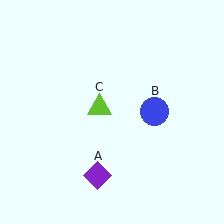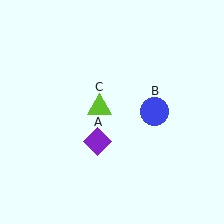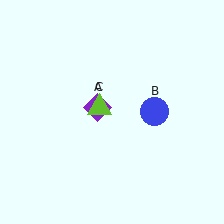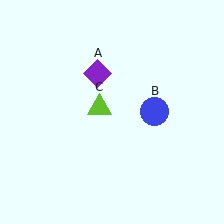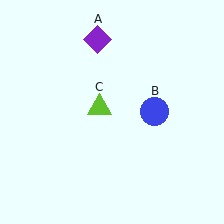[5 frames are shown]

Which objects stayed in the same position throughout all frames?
Blue circle (object B) and lime triangle (object C) remained stationary.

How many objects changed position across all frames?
1 object changed position: purple diamond (object A).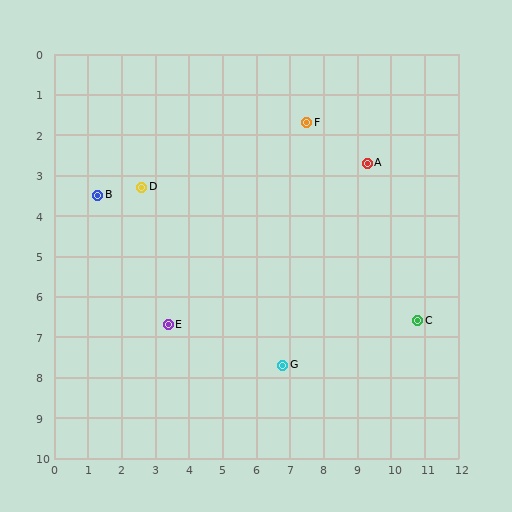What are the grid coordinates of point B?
Point B is at approximately (1.3, 3.5).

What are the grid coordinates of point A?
Point A is at approximately (9.3, 2.7).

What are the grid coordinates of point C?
Point C is at approximately (10.8, 6.6).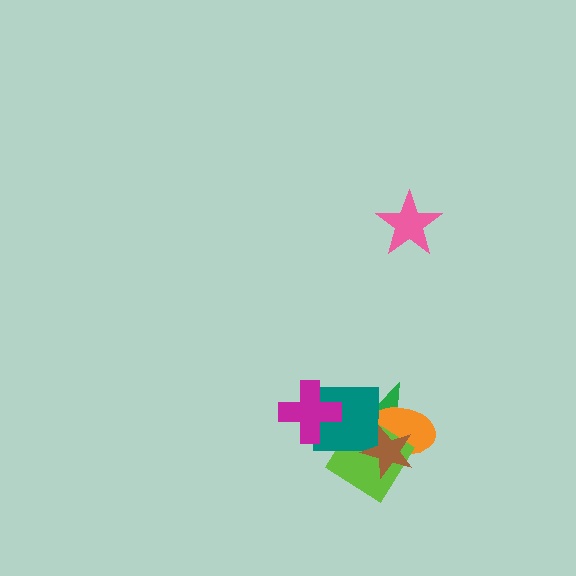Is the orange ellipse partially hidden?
Yes, it is partially covered by another shape.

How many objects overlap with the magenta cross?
2 objects overlap with the magenta cross.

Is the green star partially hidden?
Yes, it is partially covered by another shape.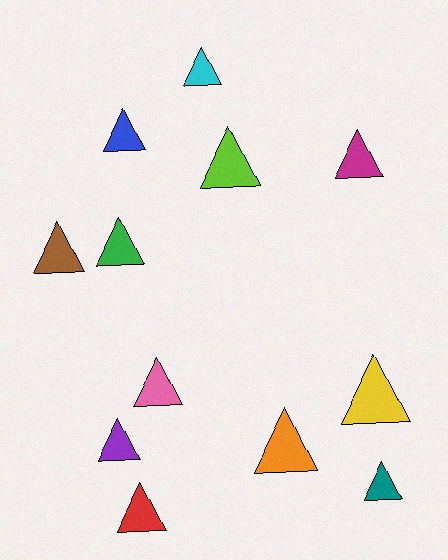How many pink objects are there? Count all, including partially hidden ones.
There is 1 pink object.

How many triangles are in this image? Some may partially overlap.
There are 12 triangles.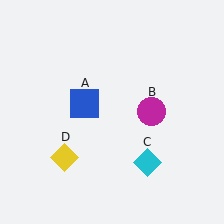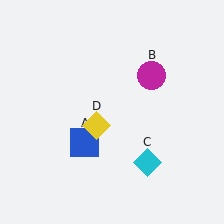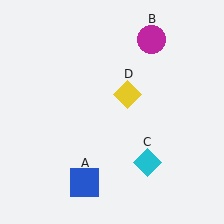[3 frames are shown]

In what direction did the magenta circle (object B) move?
The magenta circle (object B) moved up.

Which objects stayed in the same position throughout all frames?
Cyan diamond (object C) remained stationary.